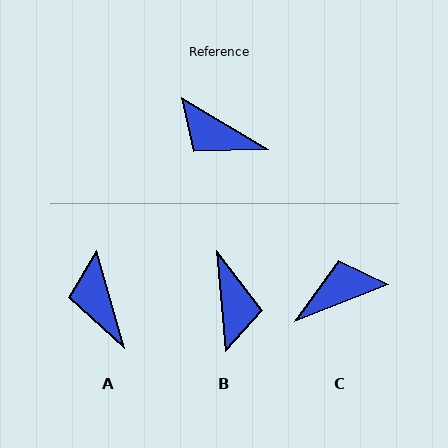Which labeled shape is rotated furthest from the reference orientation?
C, about 127 degrees away.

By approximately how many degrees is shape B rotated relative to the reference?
Approximately 126 degrees counter-clockwise.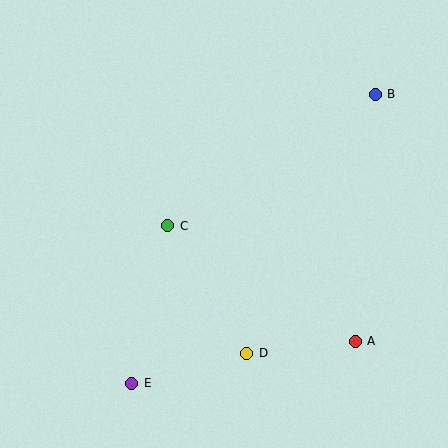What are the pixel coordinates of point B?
Point B is at (375, 94).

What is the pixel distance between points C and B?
The distance between C and B is 246 pixels.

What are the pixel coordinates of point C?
Point C is at (168, 226).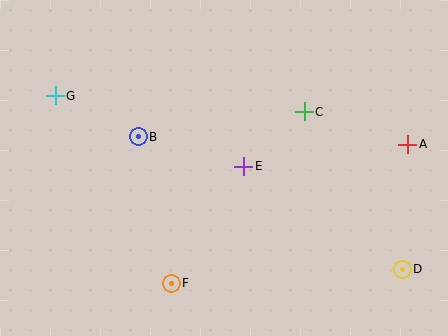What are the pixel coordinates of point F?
Point F is at (171, 283).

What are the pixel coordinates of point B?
Point B is at (138, 137).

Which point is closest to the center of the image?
Point E at (244, 166) is closest to the center.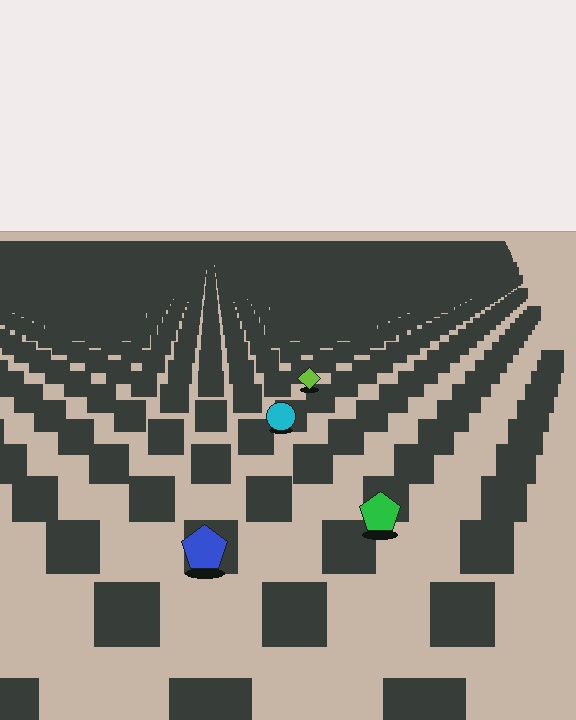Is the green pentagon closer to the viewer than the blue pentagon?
No. The blue pentagon is closer — you can tell from the texture gradient: the ground texture is coarser near it.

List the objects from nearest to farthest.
From nearest to farthest: the blue pentagon, the green pentagon, the cyan circle, the lime diamond.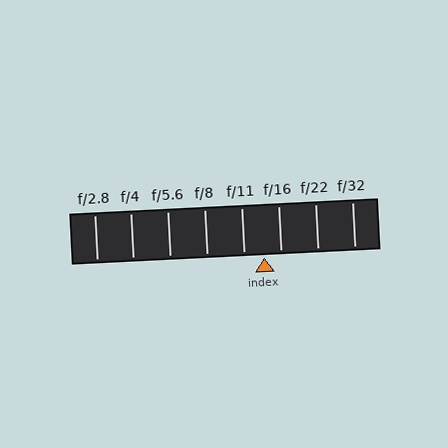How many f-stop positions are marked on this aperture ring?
There are 8 f-stop positions marked.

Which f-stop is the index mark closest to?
The index mark is closest to f/16.